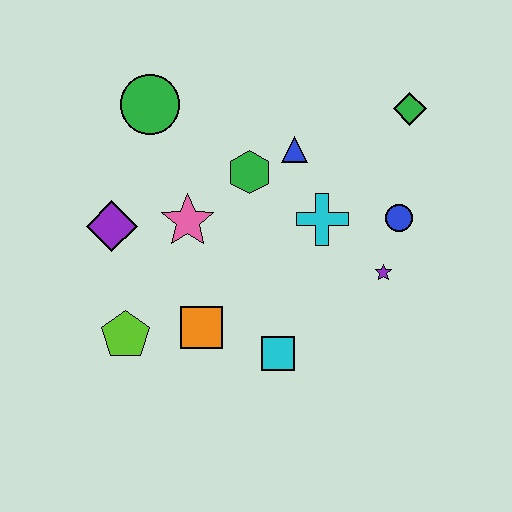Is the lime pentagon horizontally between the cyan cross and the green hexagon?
No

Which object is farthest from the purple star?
The green circle is farthest from the purple star.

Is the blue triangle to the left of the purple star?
Yes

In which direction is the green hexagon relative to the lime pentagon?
The green hexagon is above the lime pentagon.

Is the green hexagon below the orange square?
No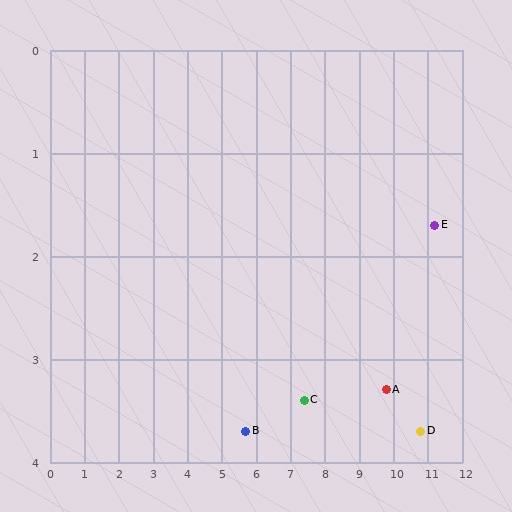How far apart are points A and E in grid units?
Points A and E are about 2.1 grid units apart.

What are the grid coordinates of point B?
Point B is at approximately (5.7, 3.7).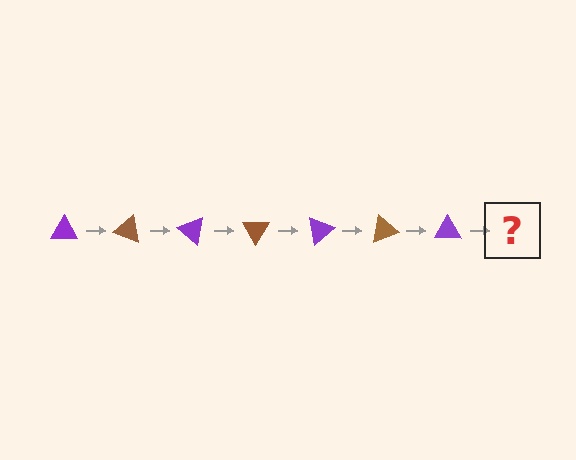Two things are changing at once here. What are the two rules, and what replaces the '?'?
The two rules are that it rotates 20 degrees each step and the color cycles through purple and brown. The '?' should be a brown triangle, rotated 140 degrees from the start.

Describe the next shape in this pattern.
It should be a brown triangle, rotated 140 degrees from the start.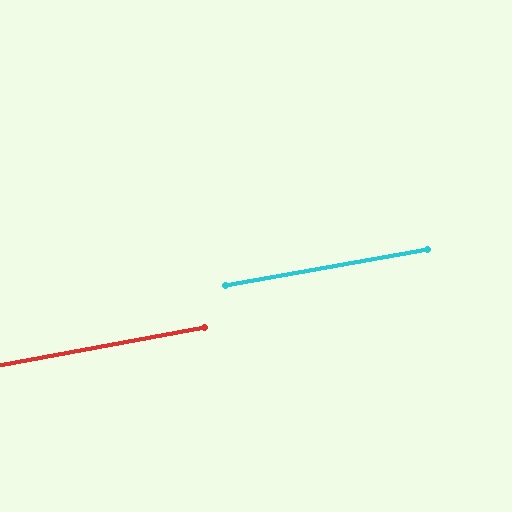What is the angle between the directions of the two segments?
Approximately 0 degrees.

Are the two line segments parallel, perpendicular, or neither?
Parallel — their directions differ by only 0.0°.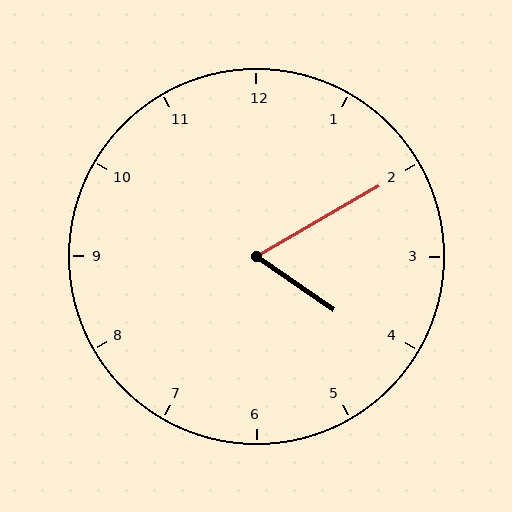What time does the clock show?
4:10.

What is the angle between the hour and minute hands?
Approximately 65 degrees.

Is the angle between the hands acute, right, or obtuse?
It is acute.